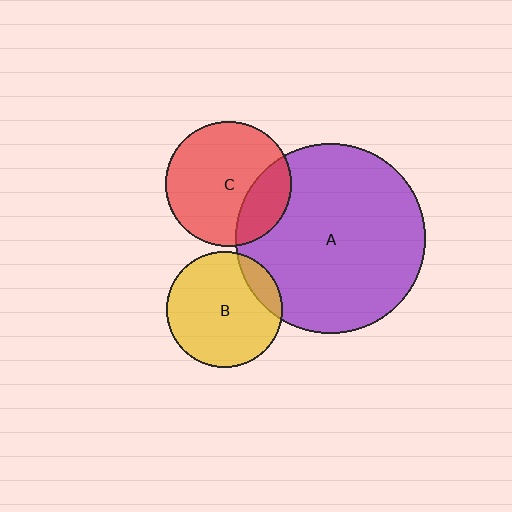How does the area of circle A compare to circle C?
Approximately 2.3 times.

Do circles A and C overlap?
Yes.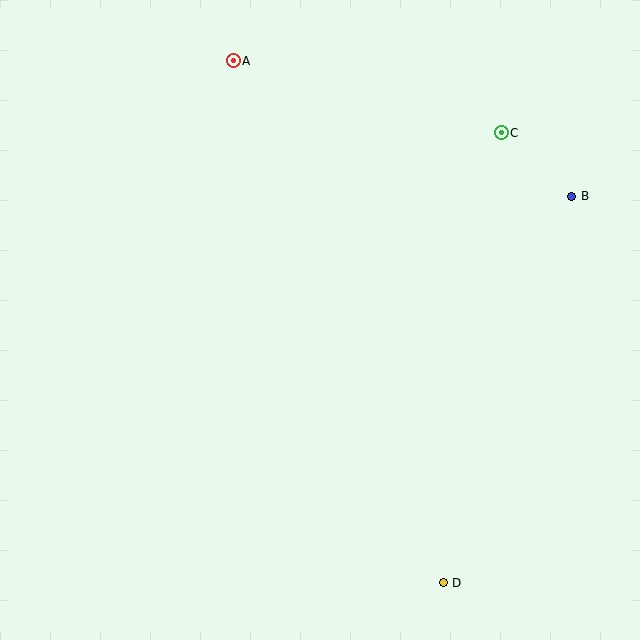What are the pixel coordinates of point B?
Point B is at (572, 196).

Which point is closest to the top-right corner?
Point C is closest to the top-right corner.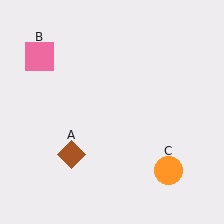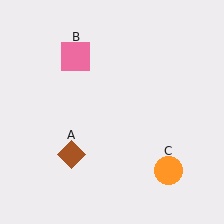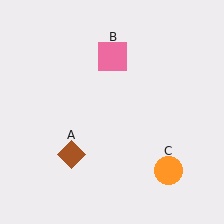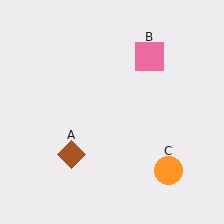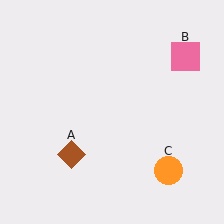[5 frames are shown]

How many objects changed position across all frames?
1 object changed position: pink square (object B).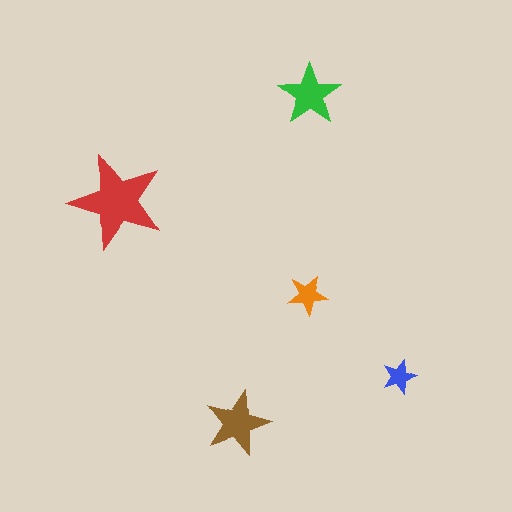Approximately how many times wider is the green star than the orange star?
About 1.5 times wider.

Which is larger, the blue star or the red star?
The red one.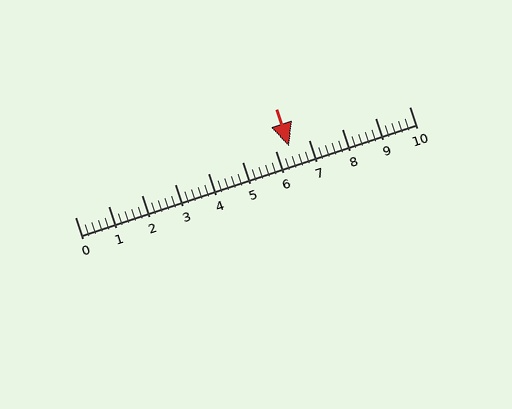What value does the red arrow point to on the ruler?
The red arrow points to approximately 6.4.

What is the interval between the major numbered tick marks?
The major tick marks are spaced 1 units apart.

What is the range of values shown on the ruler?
The ruler shows values from 0 to 10.